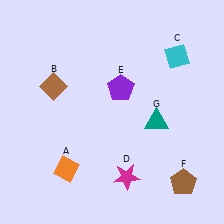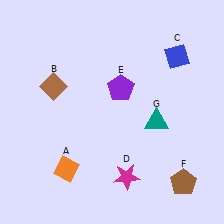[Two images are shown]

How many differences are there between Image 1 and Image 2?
There is 1 difference between the two images.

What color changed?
The diamond (C) changed from cyan in Image 1 to blue in Image 2.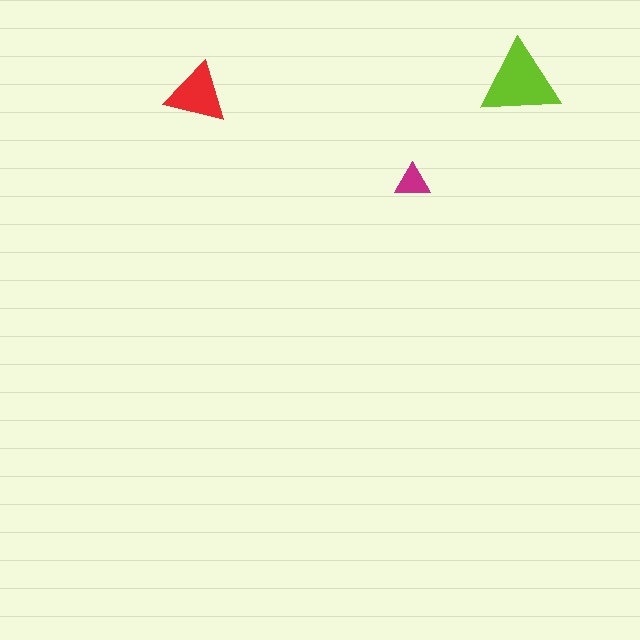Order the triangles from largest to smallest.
the lime one, the red one, the magenta one.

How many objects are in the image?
There are 3 objects in the image.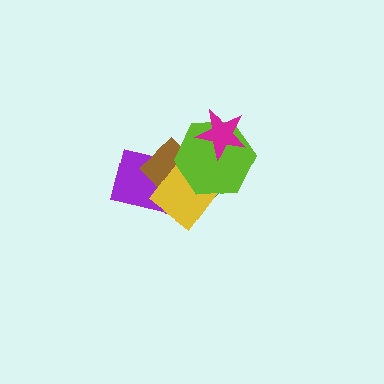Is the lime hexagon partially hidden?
Yes, it is partially covered by another shape.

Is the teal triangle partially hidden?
Yes, it is partially covered by another shape.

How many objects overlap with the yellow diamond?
4 objects overlap with the yellow diamond.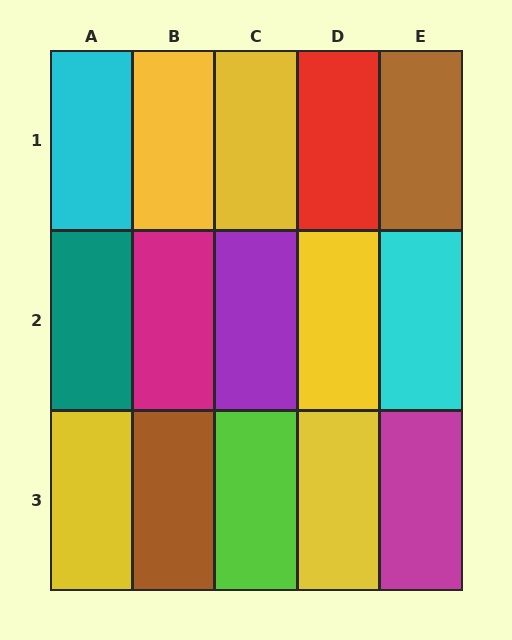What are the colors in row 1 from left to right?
Cyan, yellow, yellow, red, brown.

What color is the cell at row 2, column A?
Teal.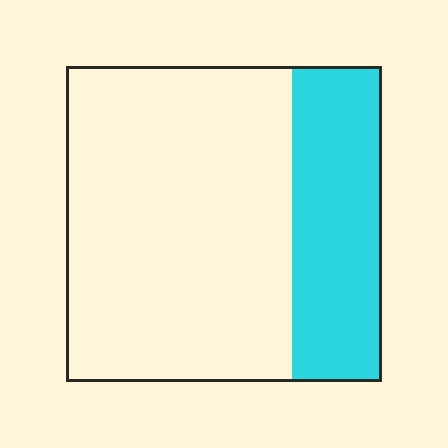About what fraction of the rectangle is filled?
About one quarter (1/4).